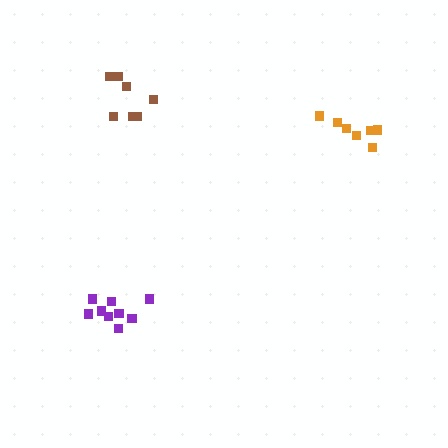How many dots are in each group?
Group 1: 7 dots, Group 2: 7 dots, Group 3: 9 dots (23 total).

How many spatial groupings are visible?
There are 3 spatial groupings.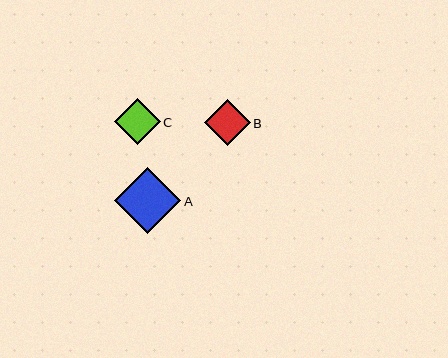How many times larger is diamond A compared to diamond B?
Diamond A is approximately 1.4 times the size of diamond B.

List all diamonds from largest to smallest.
From largest to smallest: A, B, C.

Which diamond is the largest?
Diamond A is the largest with a size of approximately 66 pixels.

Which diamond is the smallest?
Diamond C is the smallest with a size of approximately 46 pixels.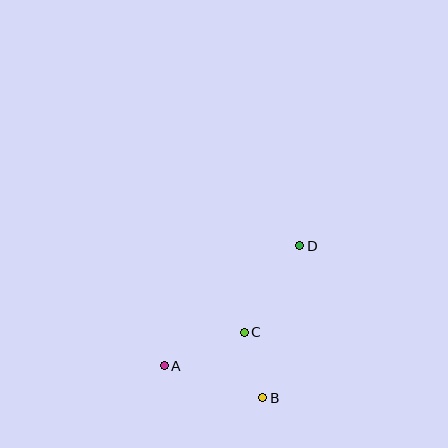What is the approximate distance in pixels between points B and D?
The distance between B and D is approximately 157 pixels.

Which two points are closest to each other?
Points B and C are closest to each other.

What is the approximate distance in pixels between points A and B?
The distance between A and B is approximately 104 pixels.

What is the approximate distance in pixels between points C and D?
The distance between C and D is approximately 103 pixels.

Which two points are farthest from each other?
Points A and D are farthest from each other.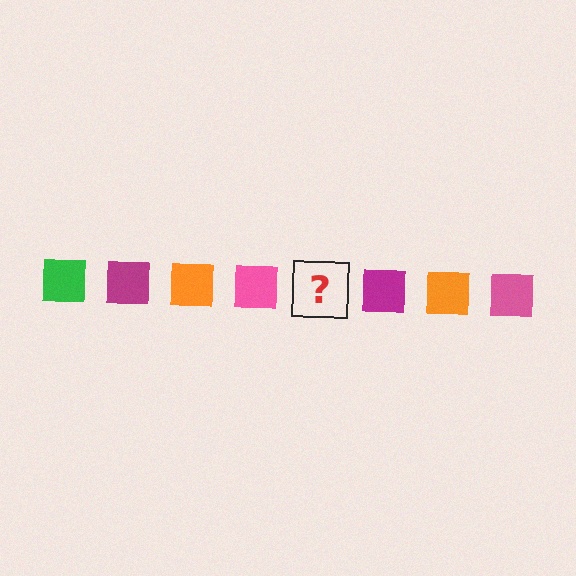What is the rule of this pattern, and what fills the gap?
The rule is that the pattern cycles through green, magenta, orange, pink squares. The gap should be filled with a green square.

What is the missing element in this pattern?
The missing element is a green square.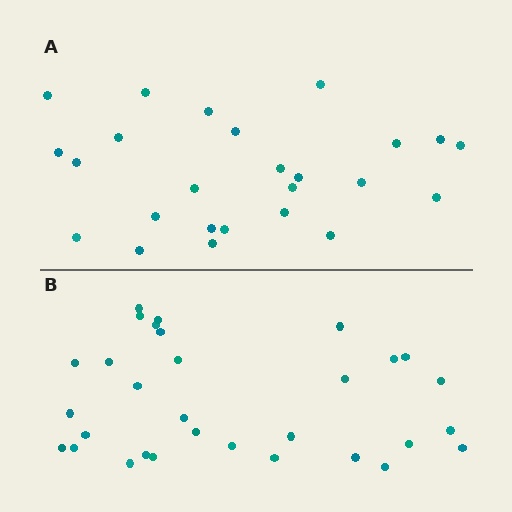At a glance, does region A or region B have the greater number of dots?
Region B (the bottom region) has more dots.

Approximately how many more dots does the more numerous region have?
Region B has about 6 more dots than region A.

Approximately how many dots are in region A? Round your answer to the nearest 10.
About 20 dots. (The exact count is 25, which rounds to 20.)